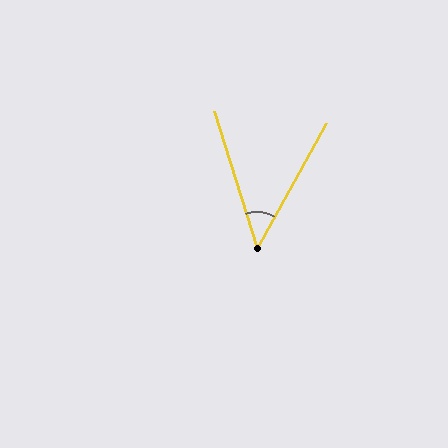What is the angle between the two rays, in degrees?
Approximately 47 degrees.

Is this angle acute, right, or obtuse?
It is acute.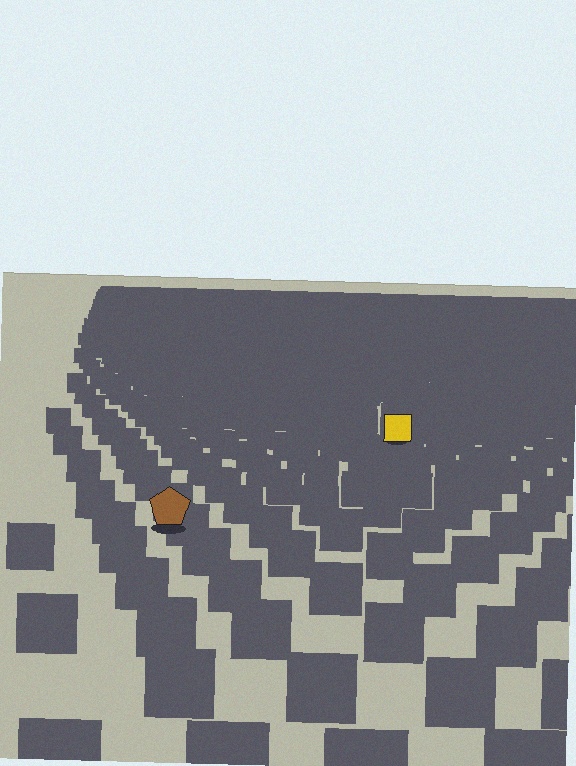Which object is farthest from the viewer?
The yellow square is farthest from the viewer. It appears smaller and the ground texture around it is denser.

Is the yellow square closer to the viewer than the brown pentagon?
No. The brown pentagon is closer — you can tell from the texture gradient: the ground texture is coarser near it.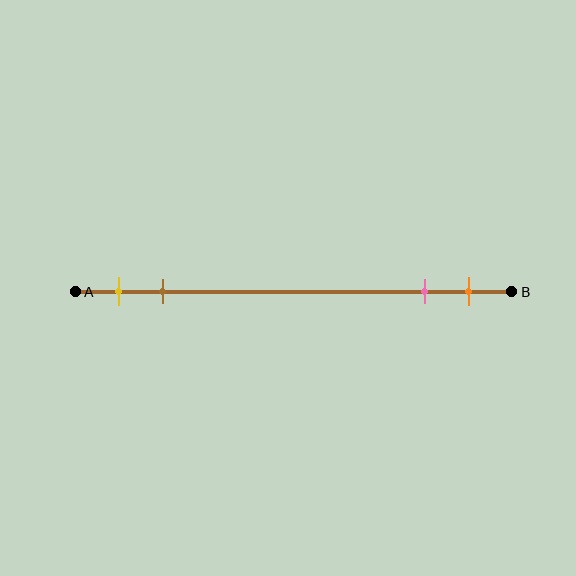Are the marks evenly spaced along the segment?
No, the marks are not evenly spaced.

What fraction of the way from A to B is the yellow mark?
The yellow mark is approximately 10% (0.1) of the way from A to B.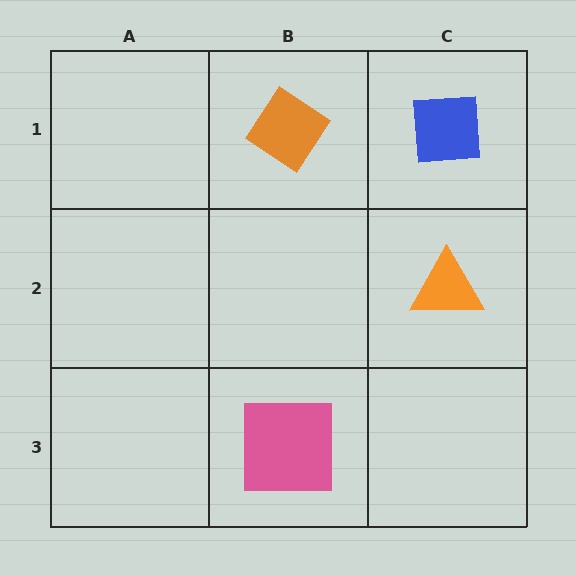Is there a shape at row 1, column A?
No, that cell is empty.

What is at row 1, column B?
An orange diamond.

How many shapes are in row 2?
1 shape.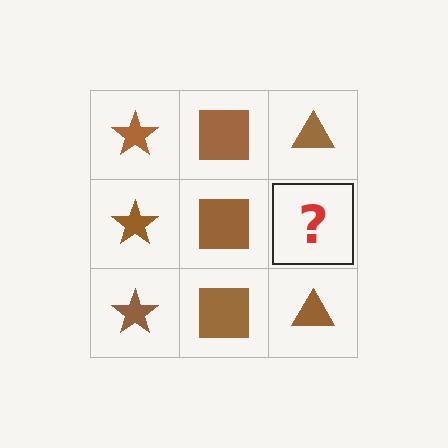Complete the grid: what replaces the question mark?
The question mark should be replaced with a brown triangle.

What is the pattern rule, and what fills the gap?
The rule is that each column has a consistent shape. The gap should be filled with a brown triangle.